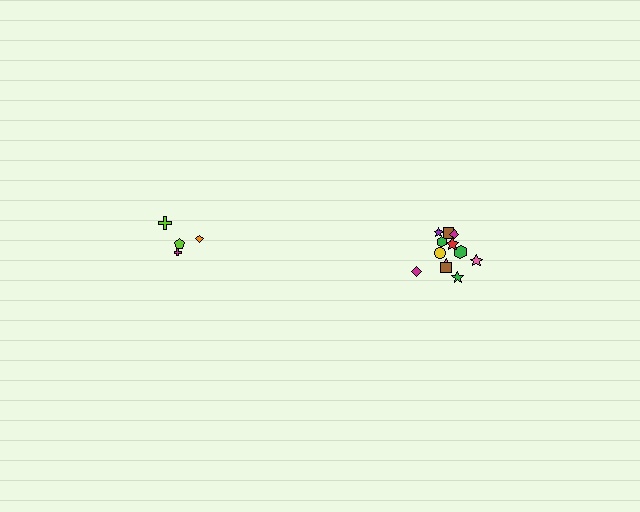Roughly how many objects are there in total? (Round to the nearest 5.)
Roughly 15 objects in total.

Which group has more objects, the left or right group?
The right group.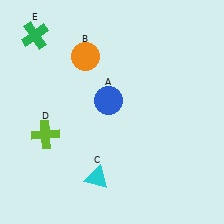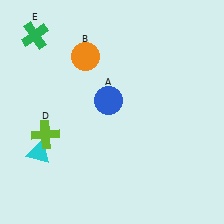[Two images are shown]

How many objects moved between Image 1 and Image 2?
1 object moved between the two images.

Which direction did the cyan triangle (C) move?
The cyan triangle (C) moved left.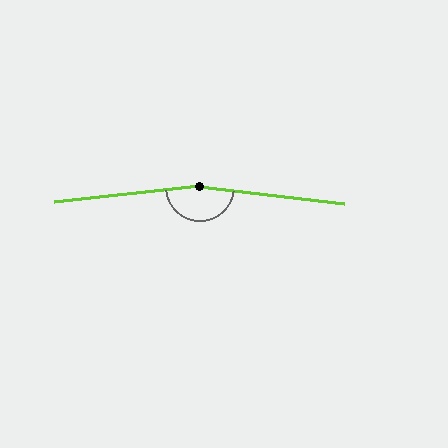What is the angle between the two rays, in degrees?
Approximately 167 degrees.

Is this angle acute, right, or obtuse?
It is obtuse.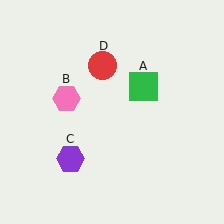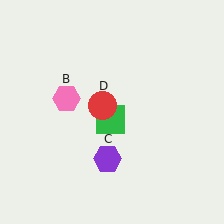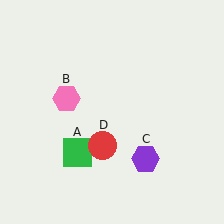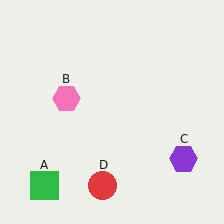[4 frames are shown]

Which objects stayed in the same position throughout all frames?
Pink hexagon (object B) remained stationary.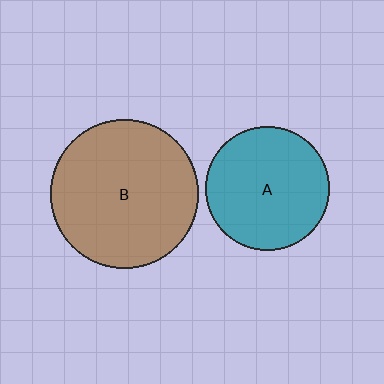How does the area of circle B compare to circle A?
Approximately 1.4 times.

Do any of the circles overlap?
No, none of the circles overlap.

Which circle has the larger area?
Circle B (brown).